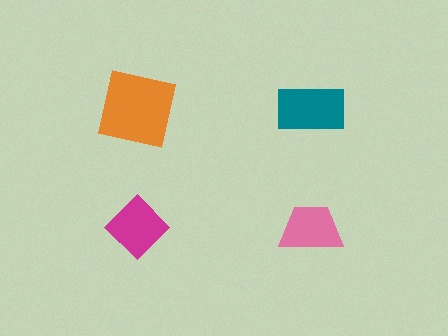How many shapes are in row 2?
2 shapes.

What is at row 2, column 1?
A magenta diamond.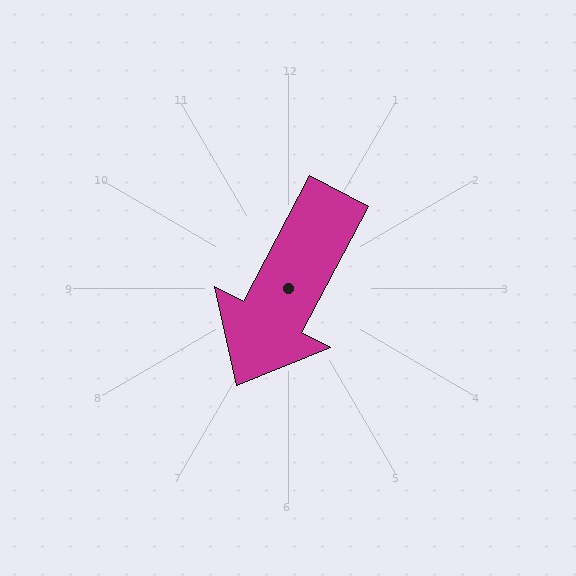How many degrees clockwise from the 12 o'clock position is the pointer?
Approximately 208 degrees.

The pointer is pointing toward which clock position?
Roughly 7 o'clock.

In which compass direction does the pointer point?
Southwest.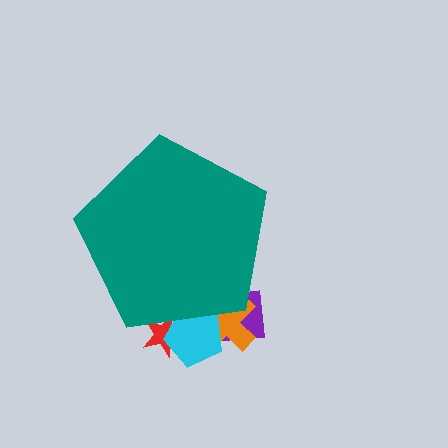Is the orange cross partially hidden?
Yes, the orange cross is partially hidden behind the teal pentagon.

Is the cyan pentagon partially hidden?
Yes, the cyan pentagon is partially hidden behind the teal pentagon.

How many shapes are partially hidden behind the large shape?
4 shapes are partially hidden.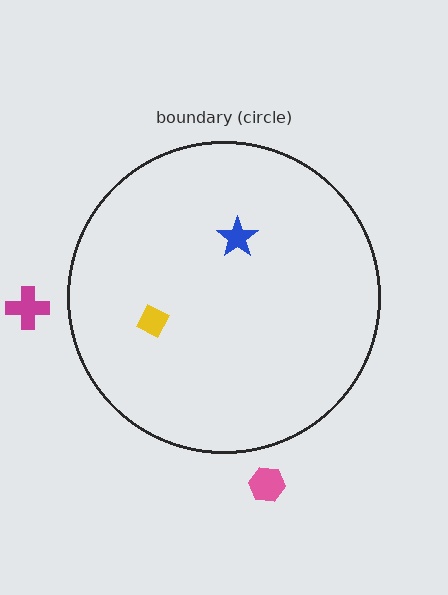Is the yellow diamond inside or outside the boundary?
Inside.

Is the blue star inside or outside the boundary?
Inside.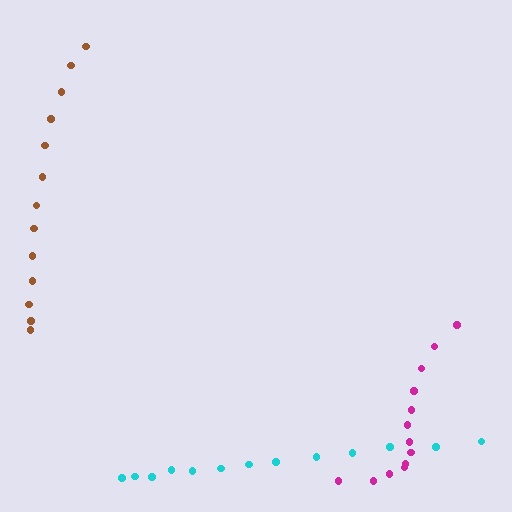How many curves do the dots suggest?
There are 3 distinct paths.